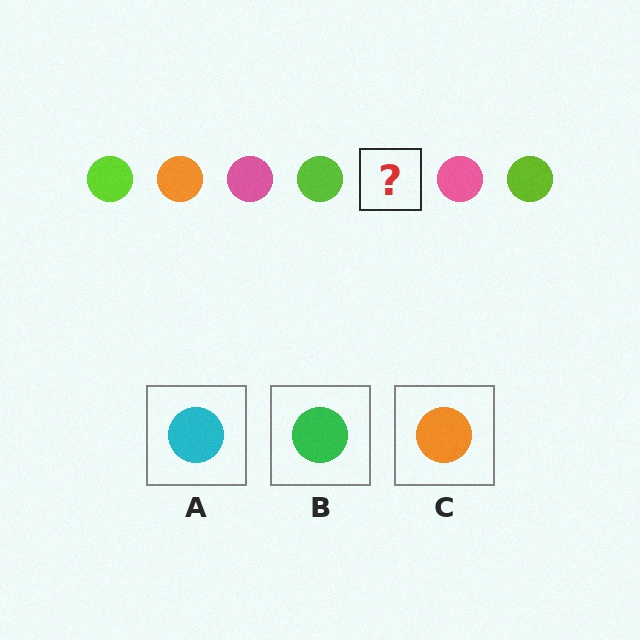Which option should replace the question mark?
Option C.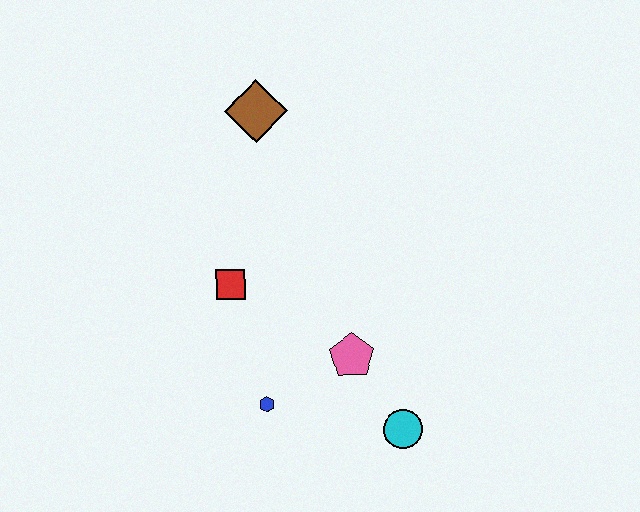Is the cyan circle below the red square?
Yes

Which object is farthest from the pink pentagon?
The brown diamond is farthest from the pink pentagon.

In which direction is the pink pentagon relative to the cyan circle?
The pink pentagon is above the cyan circle.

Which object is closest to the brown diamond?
The red square is closest to the brown diamond.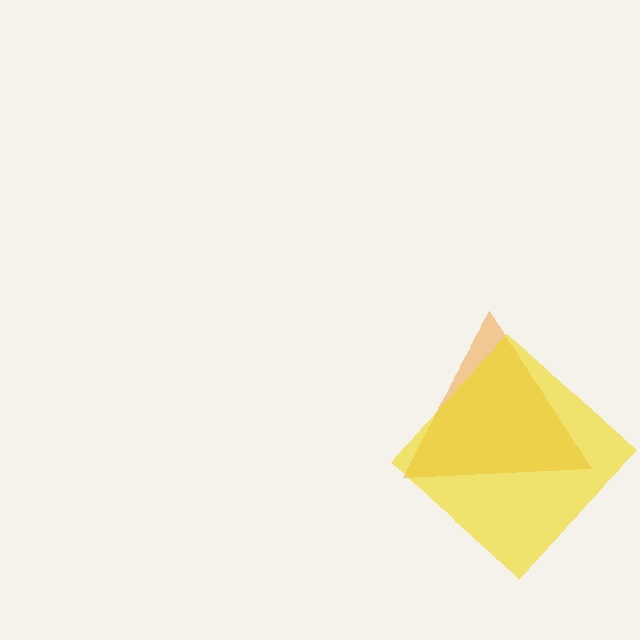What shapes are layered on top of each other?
The layered shapes are: an orange triangle, a yellow diamond.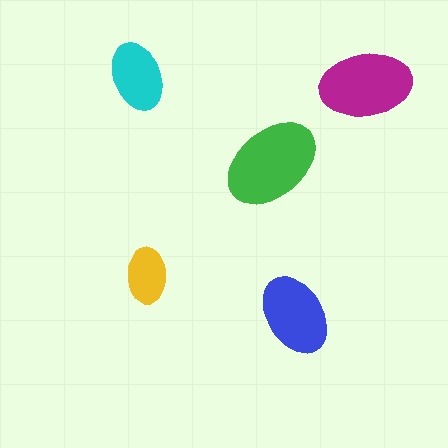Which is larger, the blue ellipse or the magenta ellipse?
The magenta one.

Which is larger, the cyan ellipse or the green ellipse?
The green one.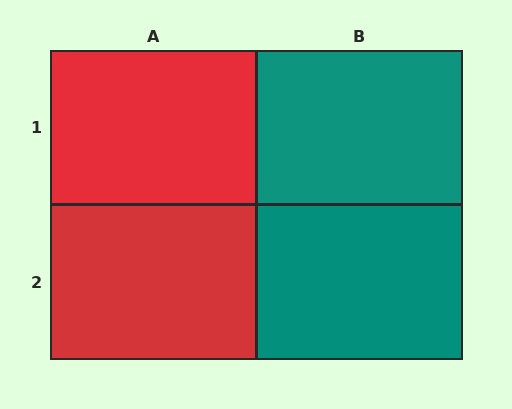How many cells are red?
2 cells are red.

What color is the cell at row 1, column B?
Teal.